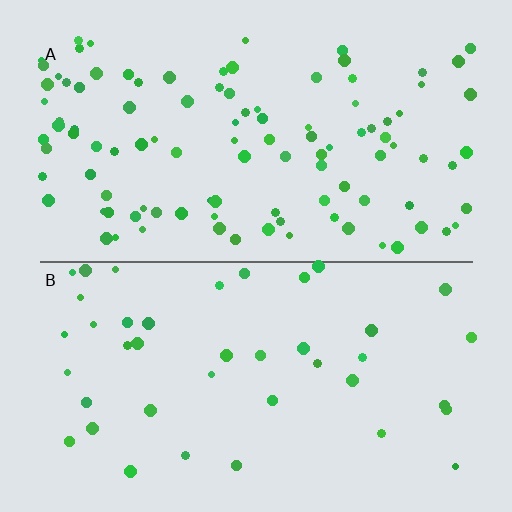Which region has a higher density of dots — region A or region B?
A (the top).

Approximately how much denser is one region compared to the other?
Approximately 2.5× — region A over region B.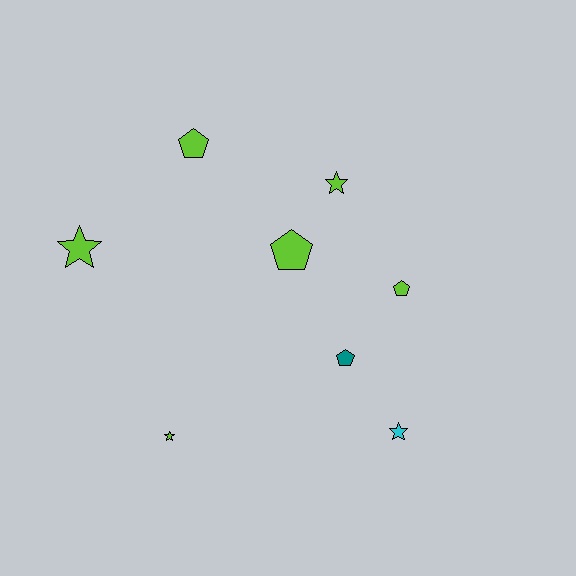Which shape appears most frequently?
Pentagon, with 4 objects.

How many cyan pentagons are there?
There are no cyan pentagons.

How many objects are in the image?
There are 8 objects.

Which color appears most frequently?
Lime, with 6 objects.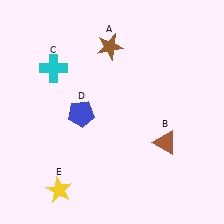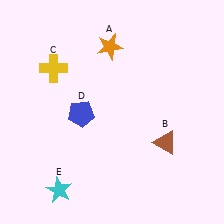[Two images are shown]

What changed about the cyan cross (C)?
In Image 1, C is cyan. In Image 2, it changed to yellow.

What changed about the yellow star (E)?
In Image 1, E is yellow. In Image 2, it changed to cyan.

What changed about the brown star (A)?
In Image 1, A is brown. In Image 2, it changed to orange.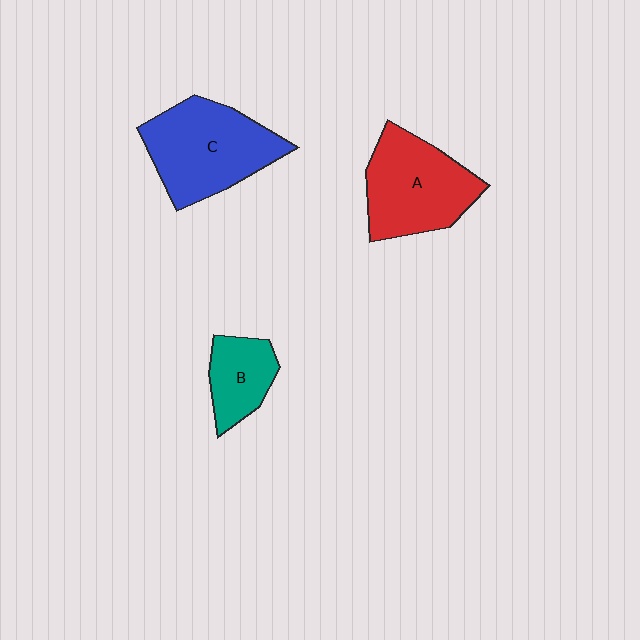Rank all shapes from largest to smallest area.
From largest to smallest: C (blue), A (red), B (teal).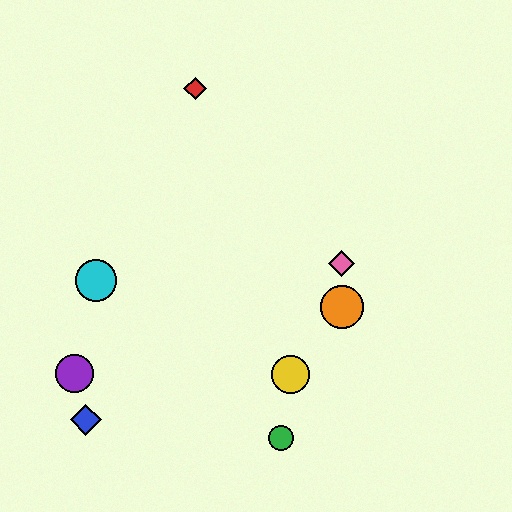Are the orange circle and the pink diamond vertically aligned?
Yes, both are at x≈342.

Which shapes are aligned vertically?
The orange circle, the pink diamond are aligned vertically.